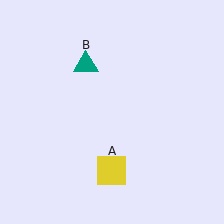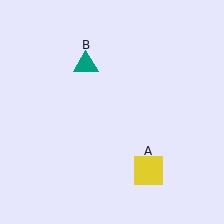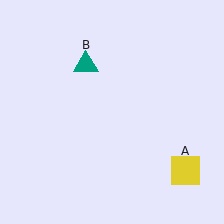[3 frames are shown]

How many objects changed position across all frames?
1 object changed position: yellow square (object A).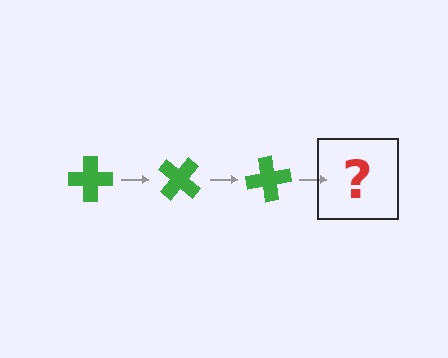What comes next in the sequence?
The next element should be a green cross rotated 120 degrees.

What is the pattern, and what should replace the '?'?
The pattern is that the cross rotates 40 degrees each step. The '?' should be a green cross rotated 120 degrees.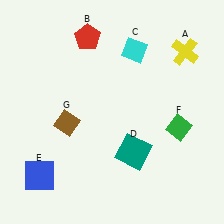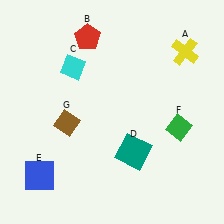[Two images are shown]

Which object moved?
The cyan diamond (C) moved left.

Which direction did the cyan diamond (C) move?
The cyan diamond (C) moved left.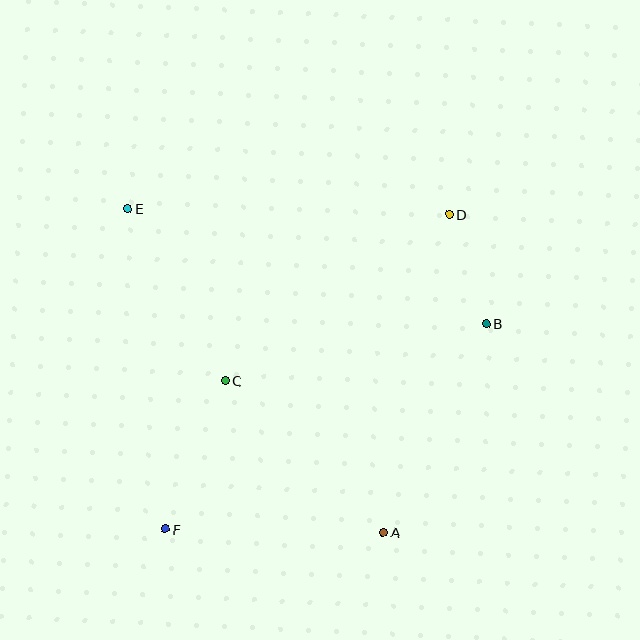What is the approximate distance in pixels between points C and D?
The distance between C and D is approximately 278 pixels.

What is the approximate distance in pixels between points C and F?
The distance between C and F is approximately 160 pixels.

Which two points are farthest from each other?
Points D and F are farthest from each other.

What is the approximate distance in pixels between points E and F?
The distance between E and F is approximately 322 pixels.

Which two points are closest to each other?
Points B and D are closest to each other.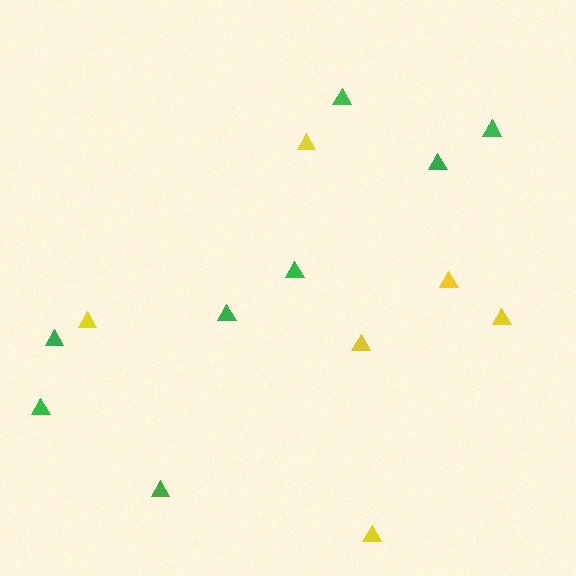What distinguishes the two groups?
There are 2 groups: one group of green triangles (8) and one group of yellow triangles (6).